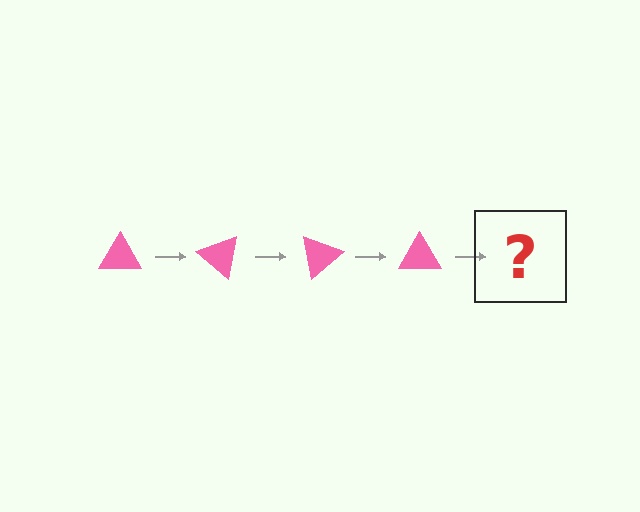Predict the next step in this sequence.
The next step is a pink triangle rotated 160 degrees.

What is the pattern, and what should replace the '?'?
The pattern is that the triangle rotates 40 degrees each step. The '?' should be a pink triangle rotated 160 degrees.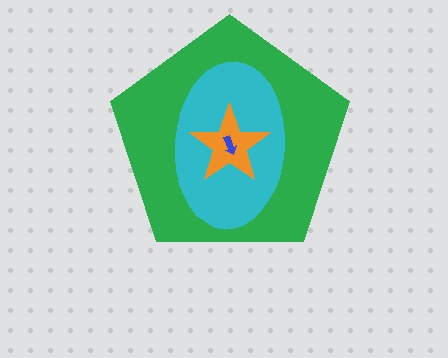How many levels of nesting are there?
4.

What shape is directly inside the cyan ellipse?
The orange star.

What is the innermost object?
The blue arrow.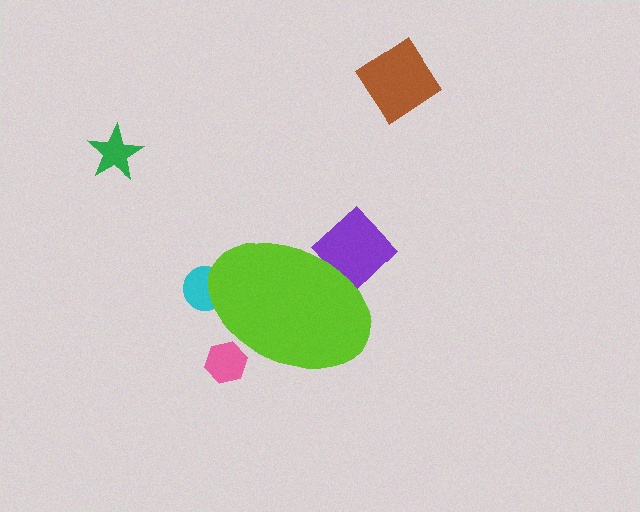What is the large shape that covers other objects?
A lime ellipse.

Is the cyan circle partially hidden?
Yes, the cyan circle is partially hidden behind the lime ellipse.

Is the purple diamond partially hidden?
Yes, the purple diamond is partially hidden behind the lime ellipse.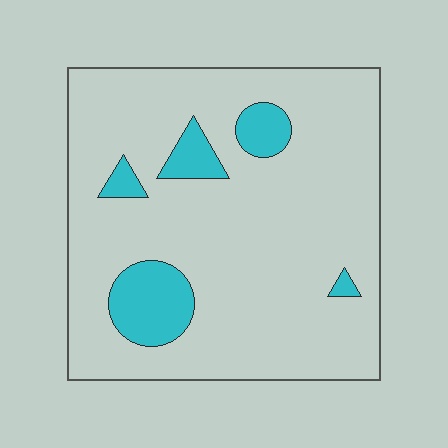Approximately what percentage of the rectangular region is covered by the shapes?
Approximately 15%.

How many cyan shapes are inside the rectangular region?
5.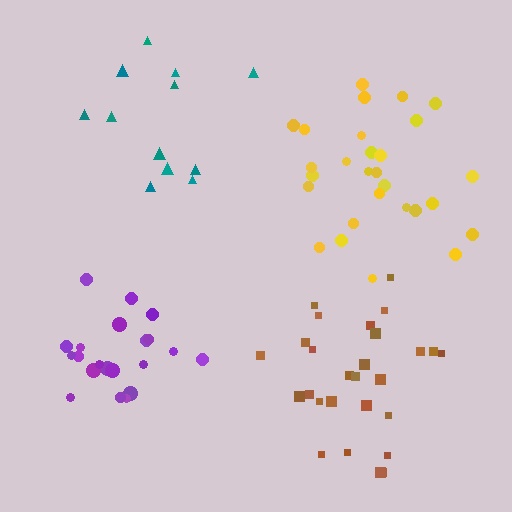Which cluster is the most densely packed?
Purple.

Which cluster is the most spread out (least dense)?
Teal.